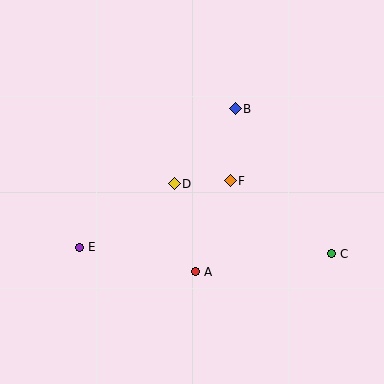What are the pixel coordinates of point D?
Point D is at (174, 184).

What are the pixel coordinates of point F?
Point F is at (230, 181).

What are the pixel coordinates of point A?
Point A is at (196, 272).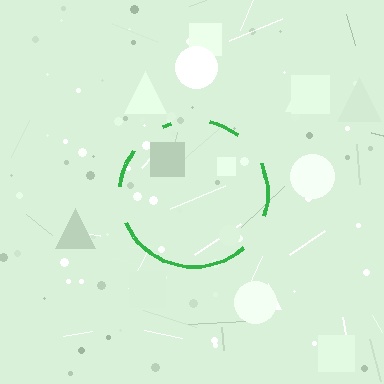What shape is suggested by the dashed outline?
The dashed outline suggests a circle.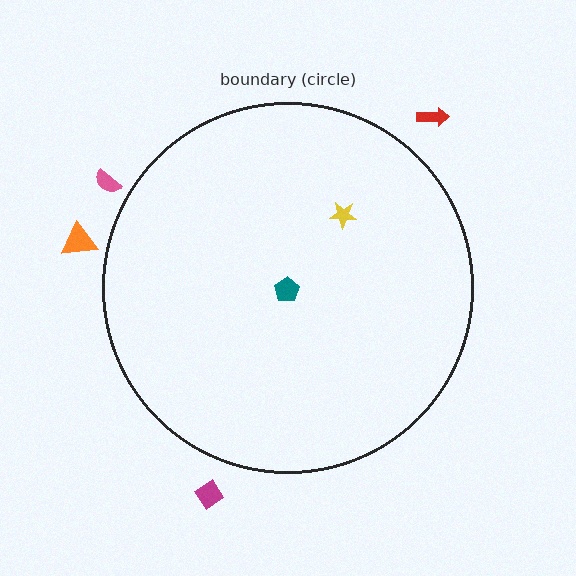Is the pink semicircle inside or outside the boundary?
Outside.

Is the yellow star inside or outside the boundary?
Inside.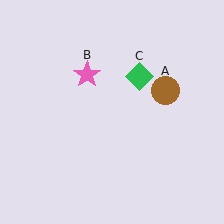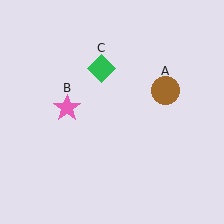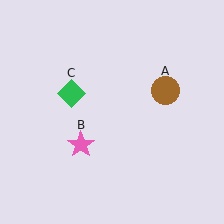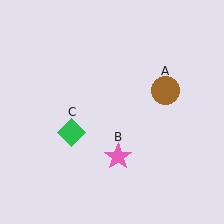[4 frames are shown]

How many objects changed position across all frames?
2 objects changed position: pink star (object B), green diamond (object C).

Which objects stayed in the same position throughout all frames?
Brown circle (object A) remained stationary.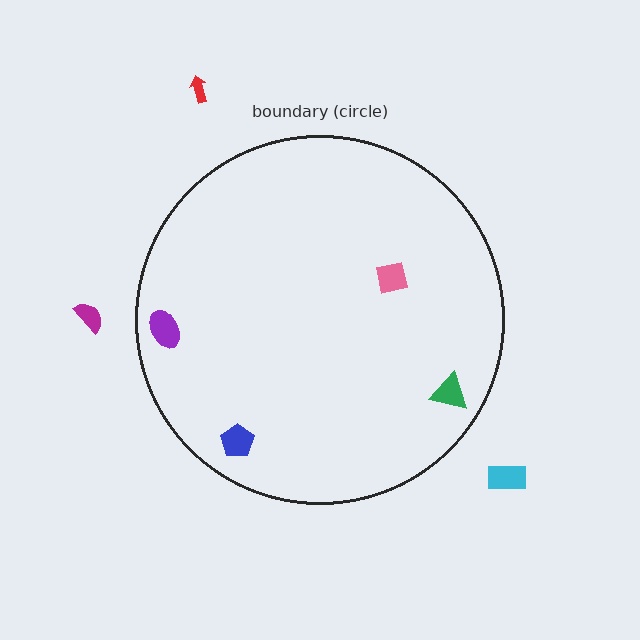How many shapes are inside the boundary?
4 inside, 3 outside.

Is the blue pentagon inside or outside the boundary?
Inside.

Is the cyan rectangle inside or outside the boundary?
Outside.